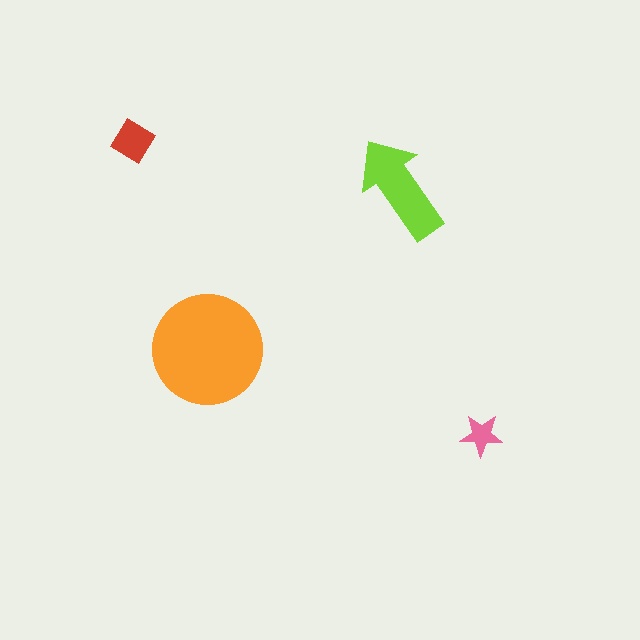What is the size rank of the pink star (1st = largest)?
4th.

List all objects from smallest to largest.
The pink star, the red diamond, the lime arrow, the orange circle.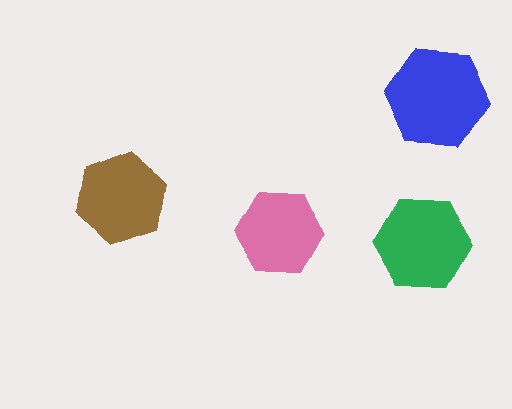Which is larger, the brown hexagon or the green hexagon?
The green one.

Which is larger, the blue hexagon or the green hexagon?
The blue one.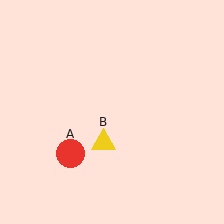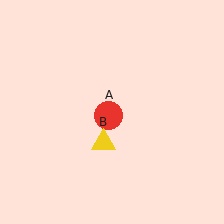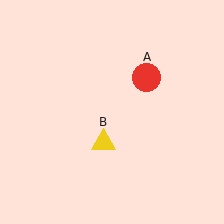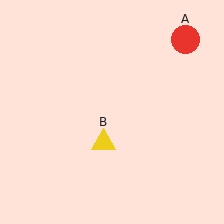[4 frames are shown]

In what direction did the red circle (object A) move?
The red circle (object A) moved up and to the right.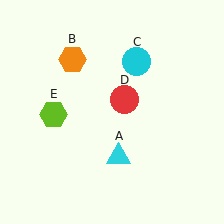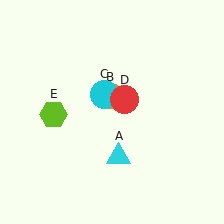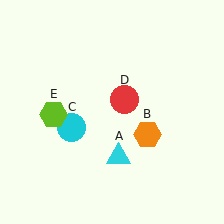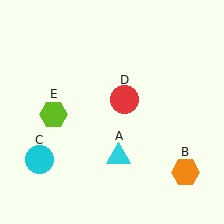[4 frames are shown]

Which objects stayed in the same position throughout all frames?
Cyan triangle (object A) and red circle (object D) and lime hexagon (object E) remained stationary.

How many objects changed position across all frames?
2 objects changed position: orange hexagon (object B), cyan circle (object C).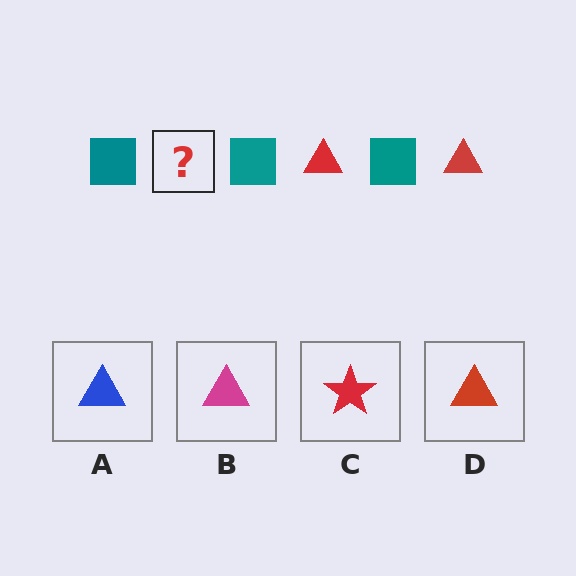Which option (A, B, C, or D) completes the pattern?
D.